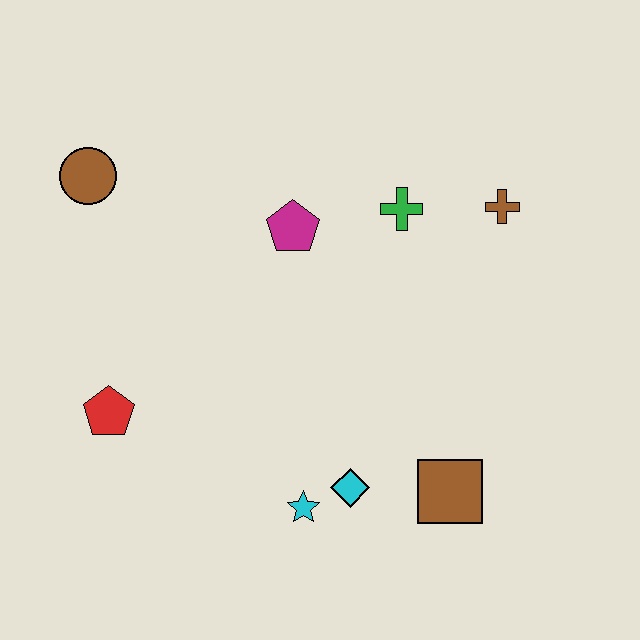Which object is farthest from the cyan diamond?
The brown circle is farthest from the cyan diamond.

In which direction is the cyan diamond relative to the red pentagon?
The cyan diamond is to the right of the red pentagon.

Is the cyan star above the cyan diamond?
No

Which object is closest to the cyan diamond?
The cyan star is closest to the cyan diamond.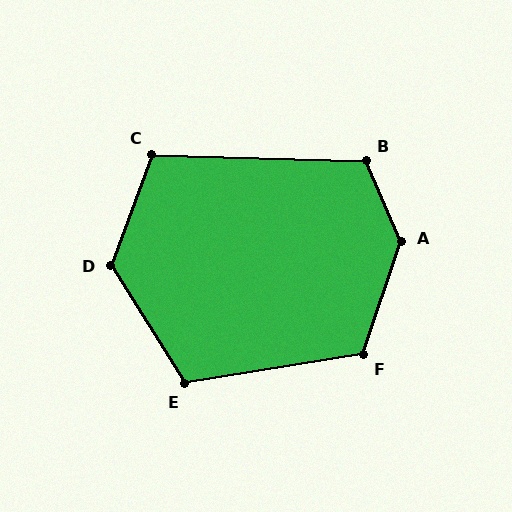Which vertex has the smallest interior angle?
C, at approximately 108 degrees.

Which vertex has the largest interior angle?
A, at approximately 138 degrees.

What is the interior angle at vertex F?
Approximately 118 degrees (obtuse).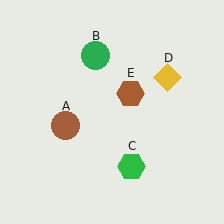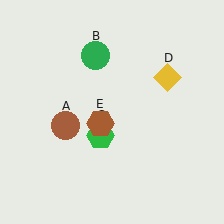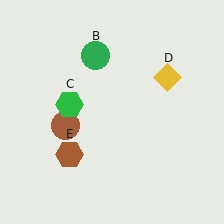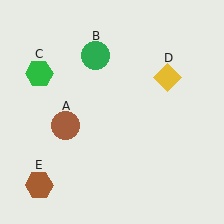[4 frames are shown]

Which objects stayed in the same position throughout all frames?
Brown circle (object A) and green circle (object B) and yellow diamond (object D) remained stationary.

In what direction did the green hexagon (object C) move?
The green hexagon (object C) moved up and to the left.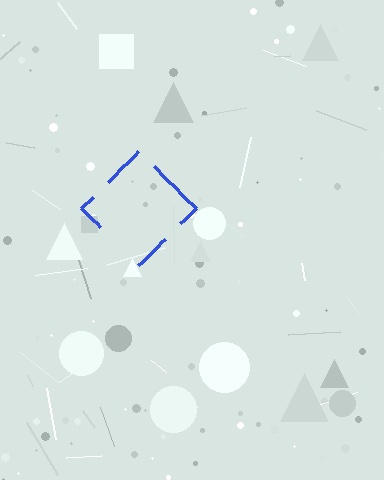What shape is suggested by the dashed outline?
The dashed outline suggests a diamond.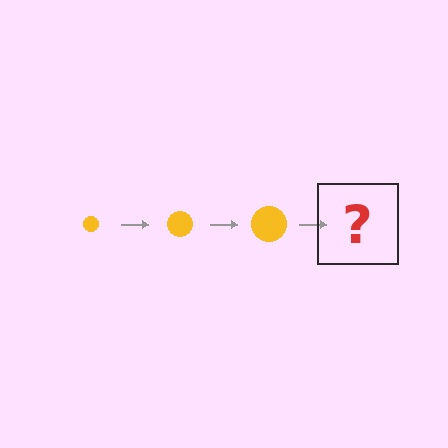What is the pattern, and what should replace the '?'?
The pattern is that the circle gets progressively larger each step. The '?' should be a yellow circle, larger than the previous one.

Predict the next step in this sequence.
The next step is a yellow circle, larger than the previous one.